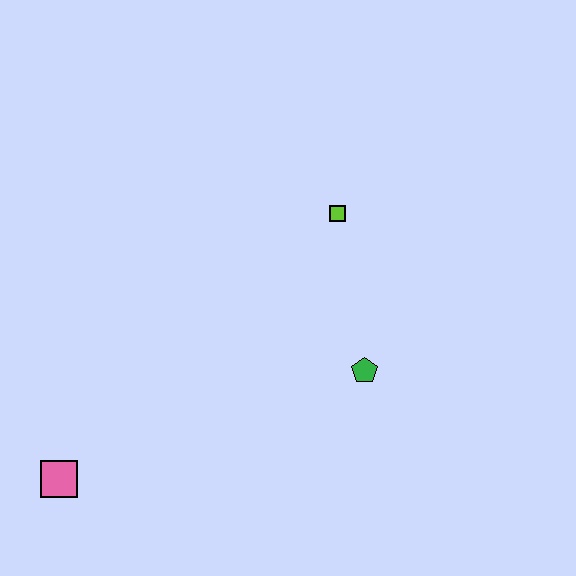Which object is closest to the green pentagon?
The lime square is closest to the green pentagon.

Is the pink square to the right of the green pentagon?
No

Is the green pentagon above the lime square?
No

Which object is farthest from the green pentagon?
The pink square is farthest from the green pentagon.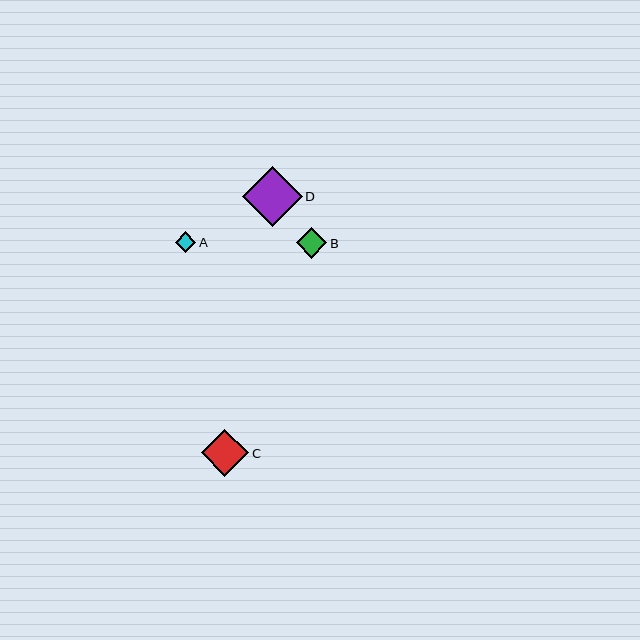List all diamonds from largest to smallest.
From largest to smallest: D, C, B, A.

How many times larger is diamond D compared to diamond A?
Diamond D is approximately 2.9 times the size of diamond A.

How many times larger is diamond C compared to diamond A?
Diamond C is approximately 2.3 times the size of diamond A.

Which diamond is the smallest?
Diamond A is the smallest with a size of approximately 20 pixels.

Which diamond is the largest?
Diamond D is the largest with a size of approximately 60 pixels.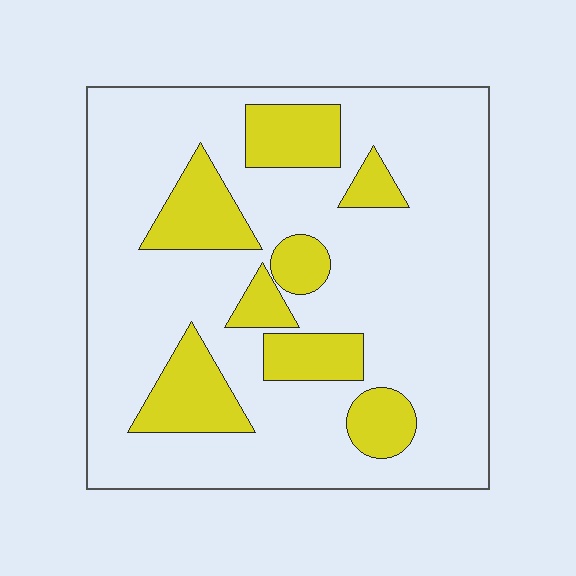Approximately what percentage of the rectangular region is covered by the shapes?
Approximately 25%.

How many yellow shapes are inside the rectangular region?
8.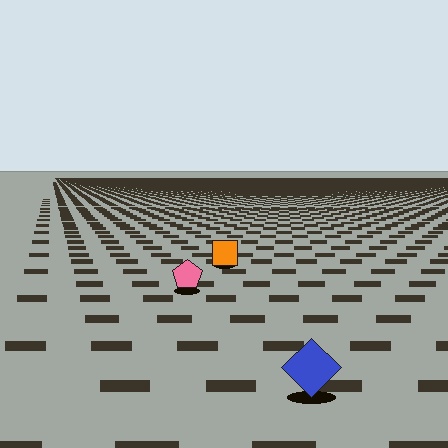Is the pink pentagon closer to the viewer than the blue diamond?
No. The blue diamond is closer — you can tell from the texture gradient: the ground texture is coarser near it.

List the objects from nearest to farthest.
From nearest to farthest: the blue diamond, the pink pentagon, the orange square.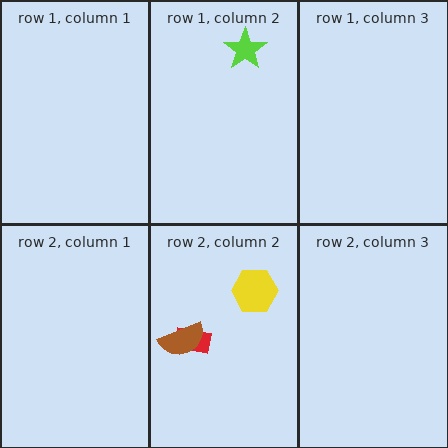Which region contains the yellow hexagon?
The row 2, column 2 region.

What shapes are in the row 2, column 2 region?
The red rectangle, the yellow hexagon, the brown semicircle.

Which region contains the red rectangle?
The row 2, column 2 region.